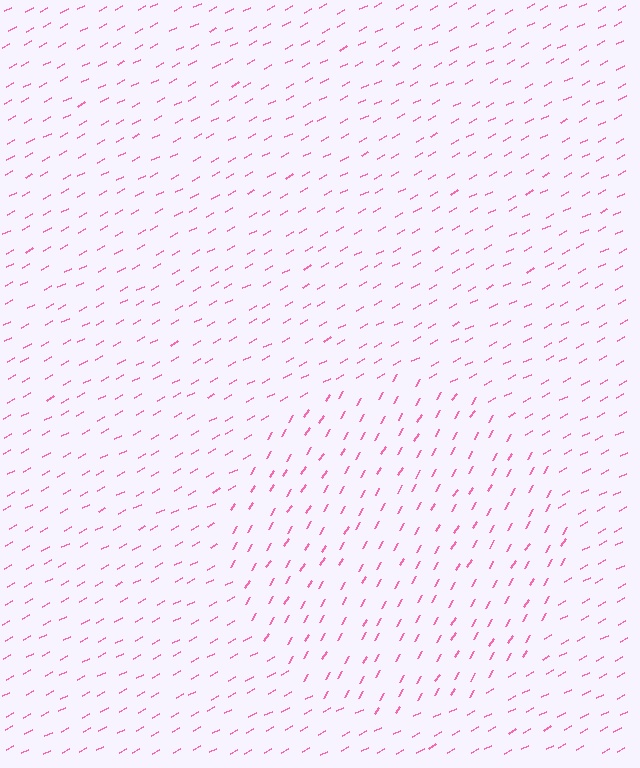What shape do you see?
I see a circle.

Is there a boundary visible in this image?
Yes, there is a texture boundary formed by a change in line orientation.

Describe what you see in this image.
The image is filled with small pink line segments. A circle region in the image has lines oriented differently from the surrounding lines, creating a visible texture boundary.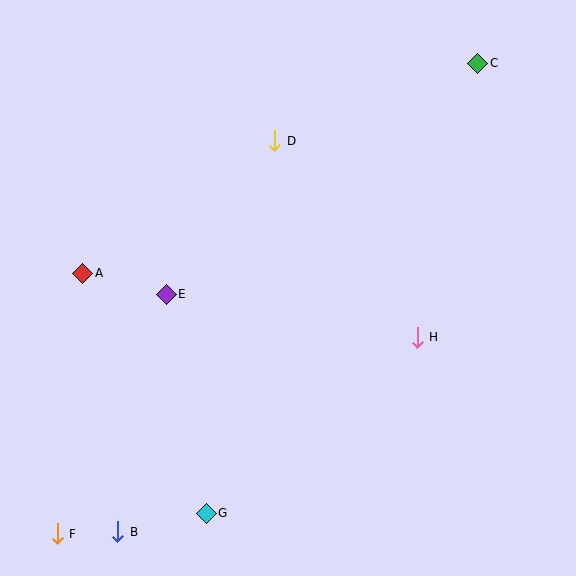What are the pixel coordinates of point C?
Point C is at (478, 63).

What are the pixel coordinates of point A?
Point A is at (83, 273).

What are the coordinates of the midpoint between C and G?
The midpoint between C and G is at (342, 288).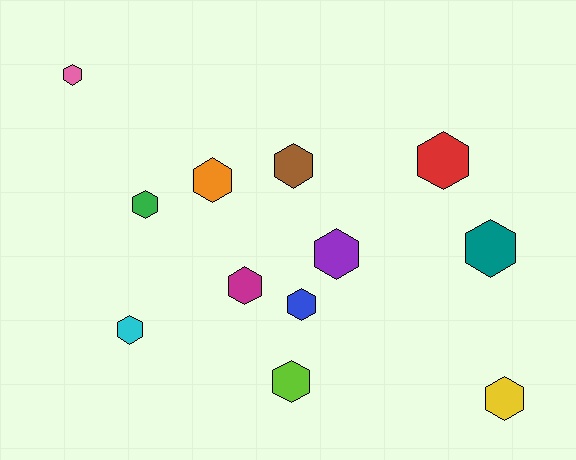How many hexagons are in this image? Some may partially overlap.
There are 12 hexagons.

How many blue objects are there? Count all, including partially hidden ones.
There is 1 blue object.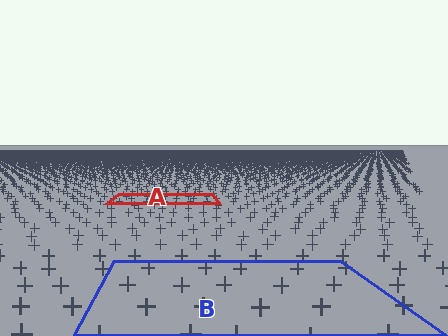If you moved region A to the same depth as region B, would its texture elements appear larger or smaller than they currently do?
They would appear larger. At a closer depth, the same texture elements are projected at a bigger on-screen size.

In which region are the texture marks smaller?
The texture marks are smaller in region A, because it is farther away.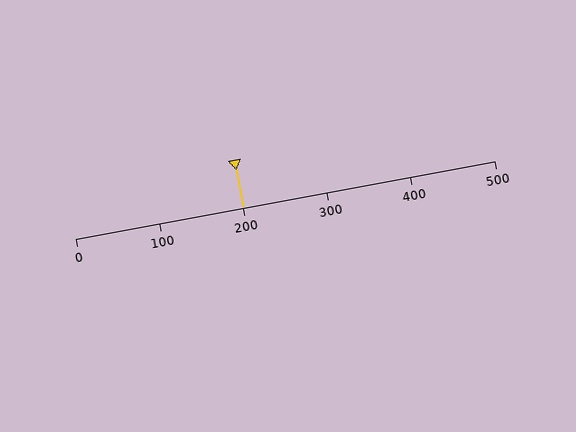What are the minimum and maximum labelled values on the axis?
The axis runs from 0 to 500.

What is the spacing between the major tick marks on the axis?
The major ticks are spaced 100 apart.